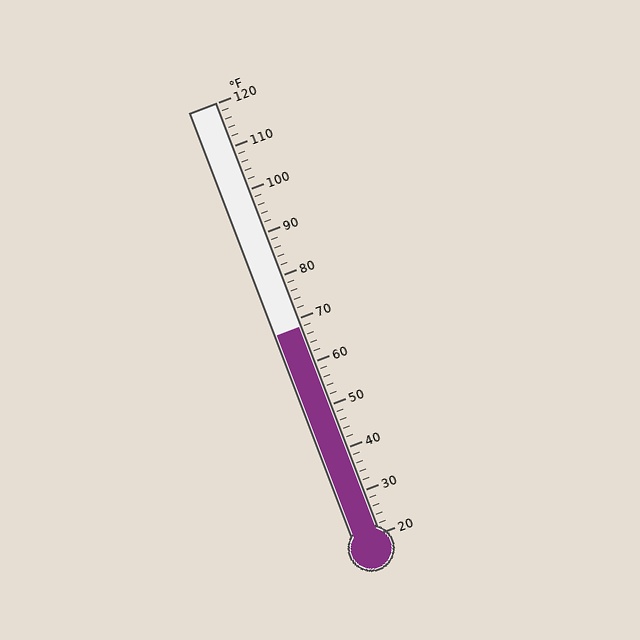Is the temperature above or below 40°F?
The temperature is above 40°F.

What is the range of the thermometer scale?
The thermometer scale ranges from 20°F to 120°F.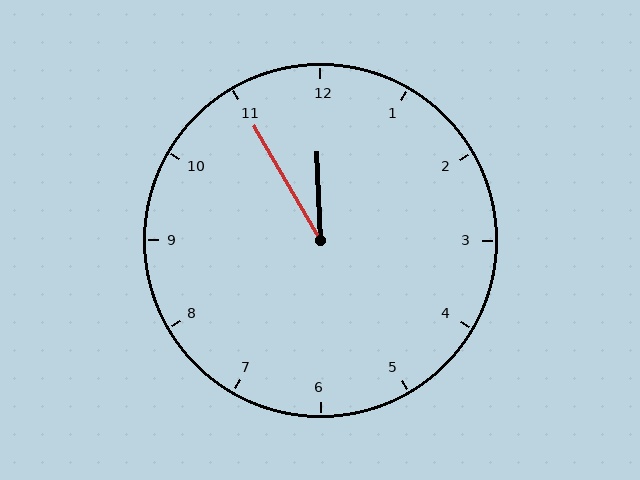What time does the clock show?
11:55.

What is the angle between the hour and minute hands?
Approximately 28 degrees.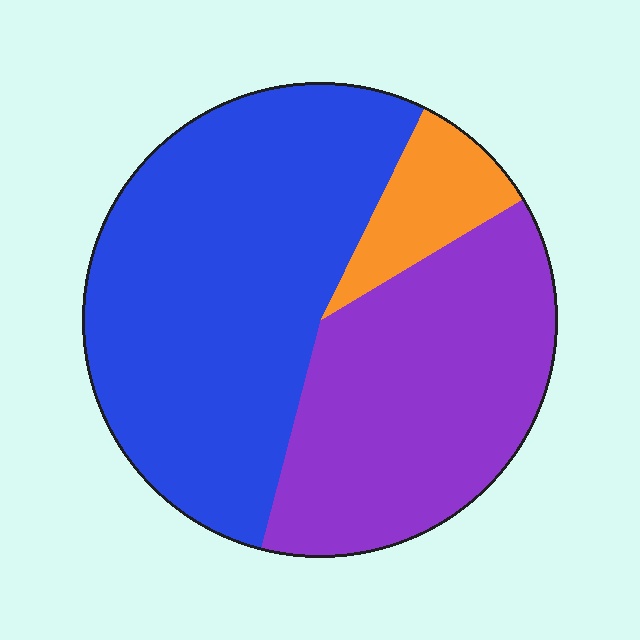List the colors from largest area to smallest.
From largest to smallest: blue, purple, orange.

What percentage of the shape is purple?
Purple takes up about three eighths (3/8) of the shape.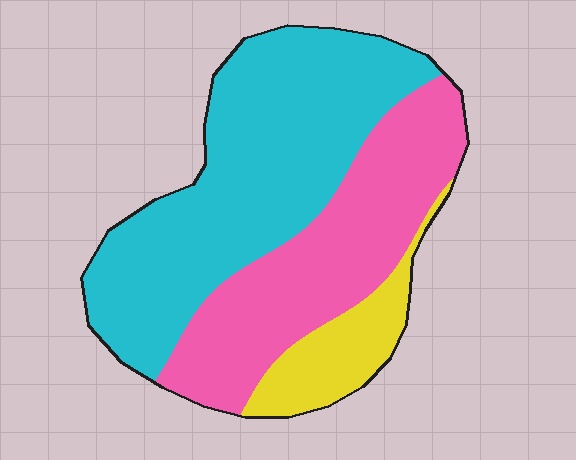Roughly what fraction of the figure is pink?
Pink covers about 35% of the figure.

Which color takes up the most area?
Cyan, at roughly 50%.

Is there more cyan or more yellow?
Cyan.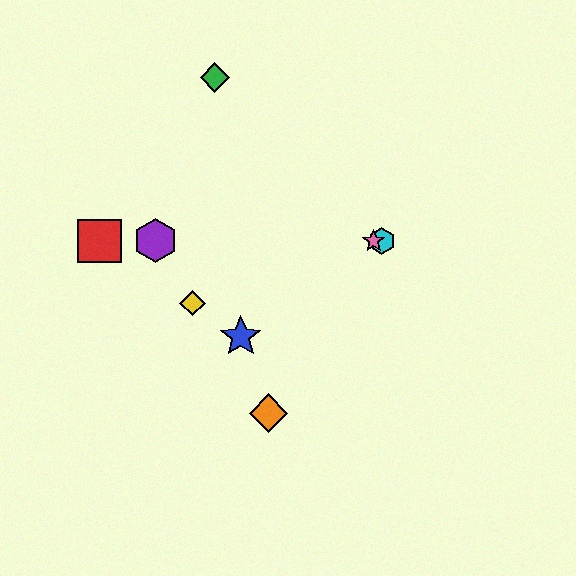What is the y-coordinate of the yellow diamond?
The yellow diamond is at y≈303.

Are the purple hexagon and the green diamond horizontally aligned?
No, the purple hexagon is at y≈241 and the green diamond is at y≈78.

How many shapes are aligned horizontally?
4 shapes (the red square, the purple hexagon, the cyan hexagon, the pink star) are aligned horizontally.